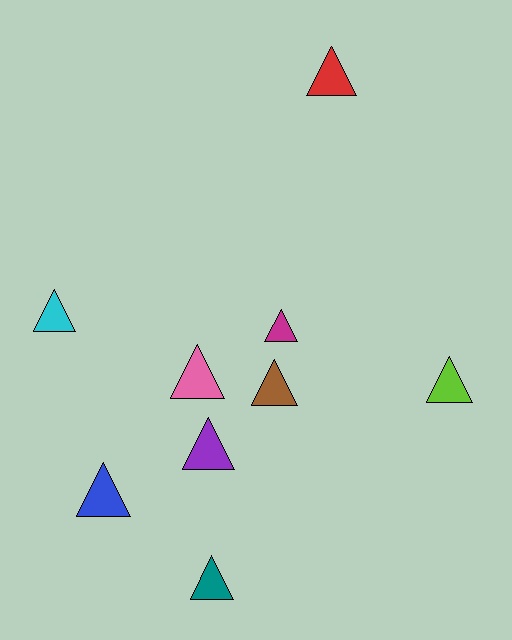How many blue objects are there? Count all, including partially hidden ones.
There is 1 blue object.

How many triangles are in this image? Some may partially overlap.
There are 9 triangles.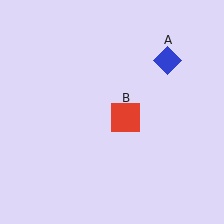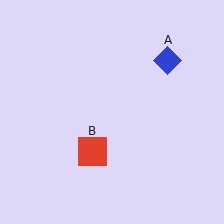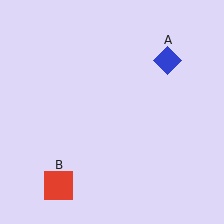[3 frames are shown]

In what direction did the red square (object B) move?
The red square (object B) moved down and to the left.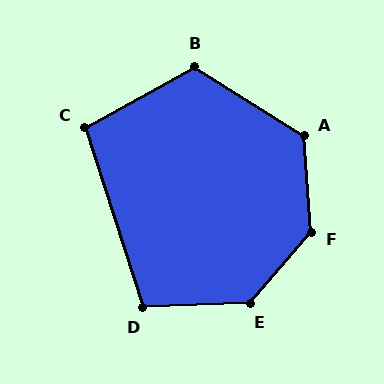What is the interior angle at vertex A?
Approximately 126 degrees (obtuse).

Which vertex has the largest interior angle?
F, at approximately 136 degrees.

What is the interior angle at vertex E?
Approximately 133 degrees (obtuse).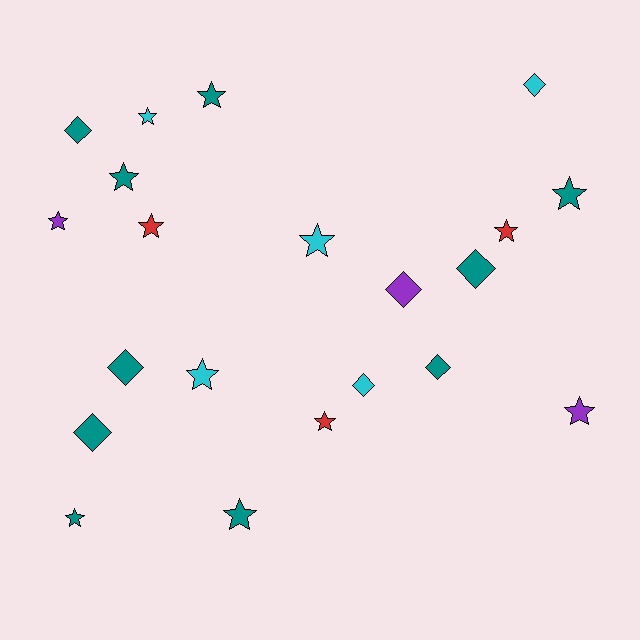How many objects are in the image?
There are 21 objects.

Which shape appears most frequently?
Star, with 13 objects.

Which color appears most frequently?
Teal, with 10 objects.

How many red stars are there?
There are 3 red stars.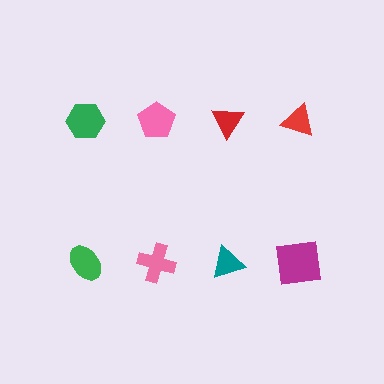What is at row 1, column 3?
A red triangle.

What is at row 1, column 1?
A green hexagon.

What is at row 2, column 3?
A teal triangle.